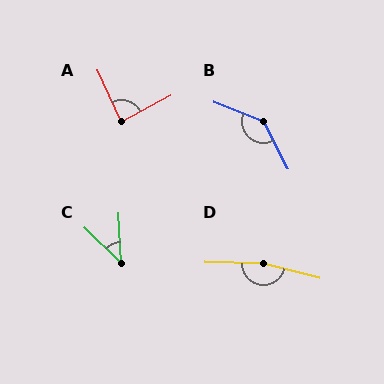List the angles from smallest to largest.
C (43°), A (87°), B (139°), D (168°).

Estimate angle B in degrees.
Approximately 139 degrees.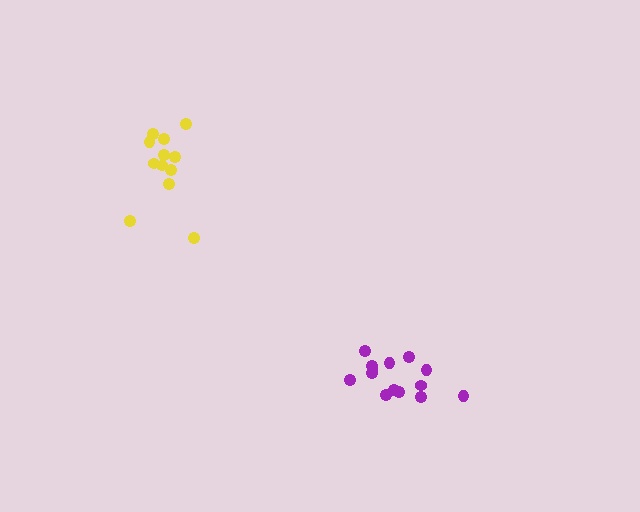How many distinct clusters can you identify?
There are 2 distinct clusters.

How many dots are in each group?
Group 1: 14 dots, Group 2: 12 dots (26 total).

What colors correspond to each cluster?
The clusters are colored: purple, yellow.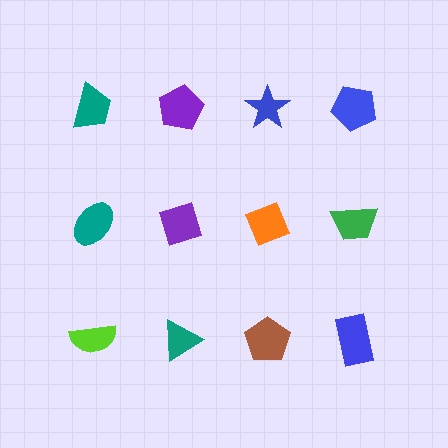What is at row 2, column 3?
An orange diamond.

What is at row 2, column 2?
A purple diamond.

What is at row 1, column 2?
A purple pentagon.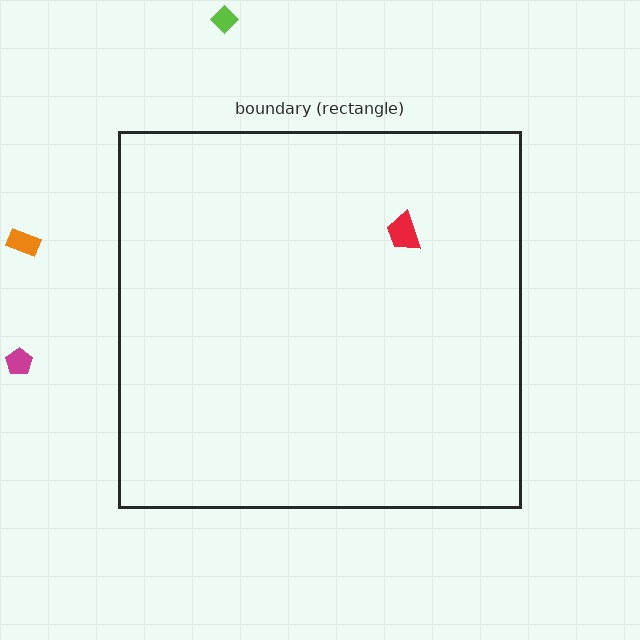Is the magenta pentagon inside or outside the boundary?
Outside.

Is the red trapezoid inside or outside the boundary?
Inside.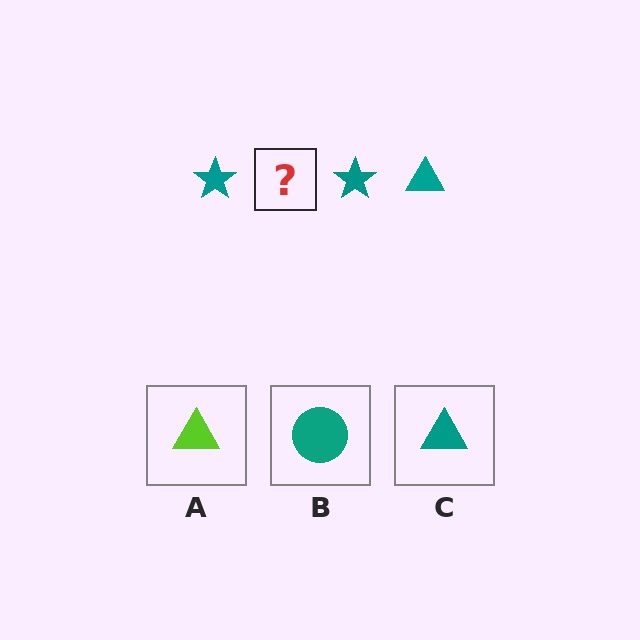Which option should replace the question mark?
Option C.